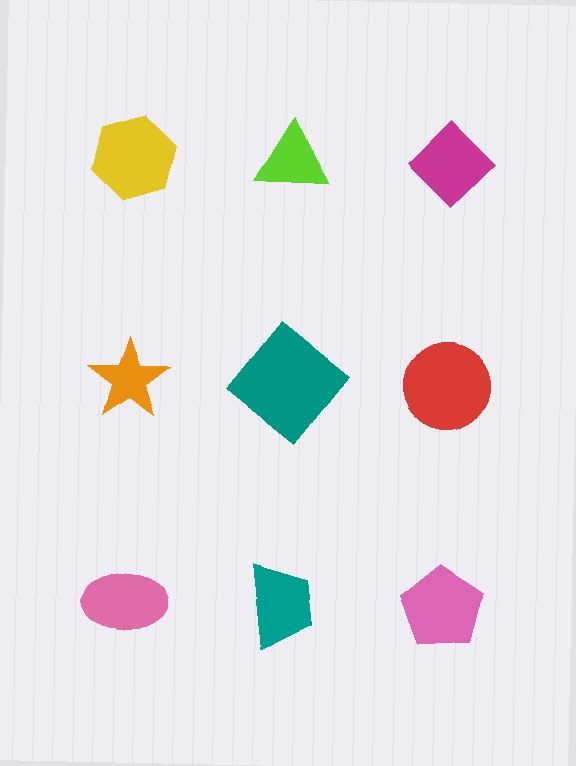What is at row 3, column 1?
A pink ellipse.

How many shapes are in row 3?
3 shapes.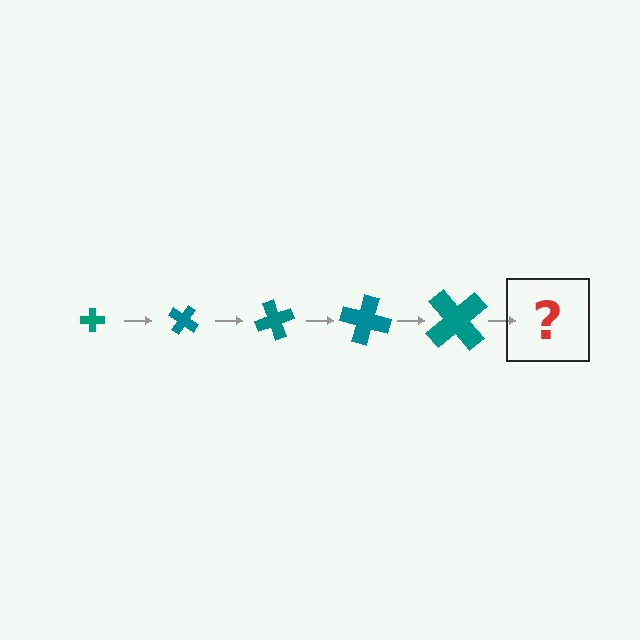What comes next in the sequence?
The next element should be a cross, larger than the previous one and rotated 175 degrees from the start.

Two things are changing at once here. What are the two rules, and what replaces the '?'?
The two rules are that the cross grows larger each step and it rotates 35 degrees each step. The '?' should be a cross, larger than the previous one and rotated 175 degrees from the start.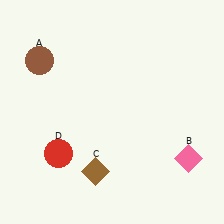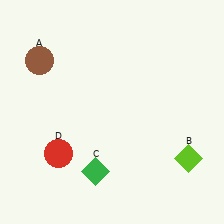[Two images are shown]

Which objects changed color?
B changed from pink to lime. C changed from brown to green.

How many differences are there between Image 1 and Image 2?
There are 2 differences between the two images.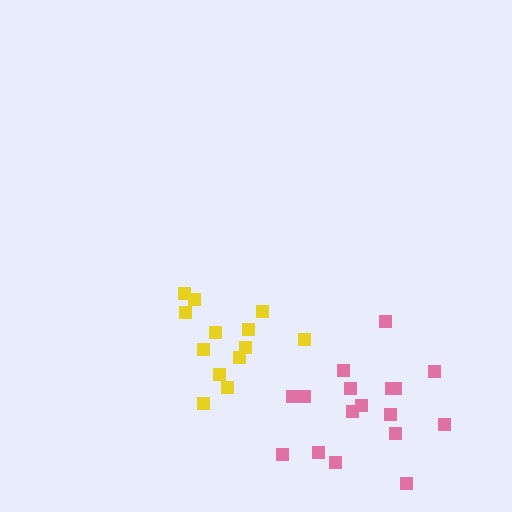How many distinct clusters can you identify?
There are 2 distinct clusters.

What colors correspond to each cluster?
The clusters are colored: yellow, pink.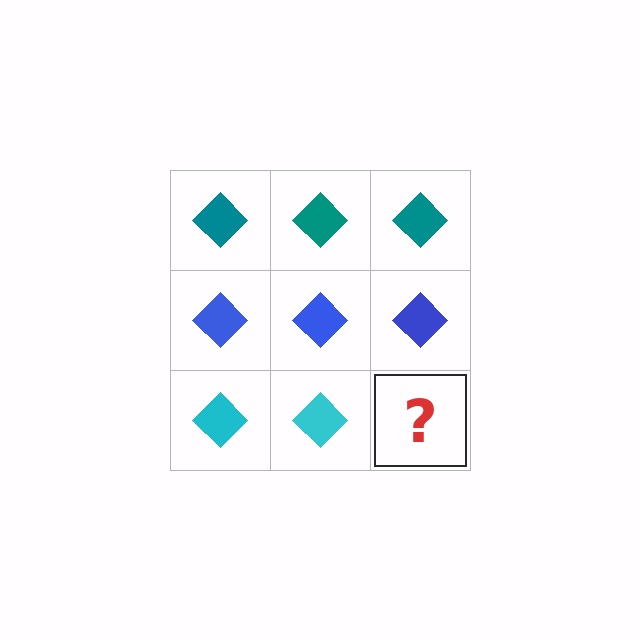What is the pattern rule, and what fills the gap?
The rule is that each row has a consistent color. The gap should be filled with a cyan diamond.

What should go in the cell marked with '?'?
The missing cell should contain a cyan diamond.